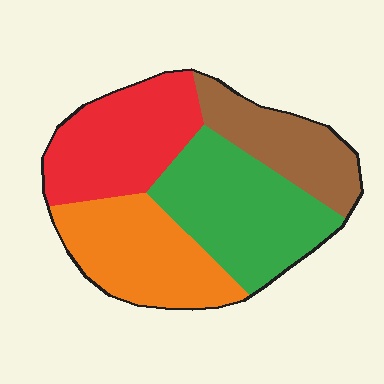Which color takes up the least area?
Brown, at roughly 20%.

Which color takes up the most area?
Green, at roughly 30%.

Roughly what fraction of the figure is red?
Red takes up about one quarter (1/4) of the figure.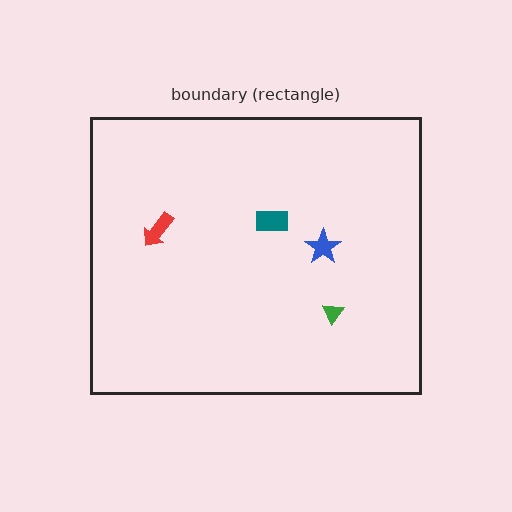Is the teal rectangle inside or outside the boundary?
Inside.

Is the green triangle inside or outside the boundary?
Inside.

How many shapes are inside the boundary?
4 inside, 0 outside.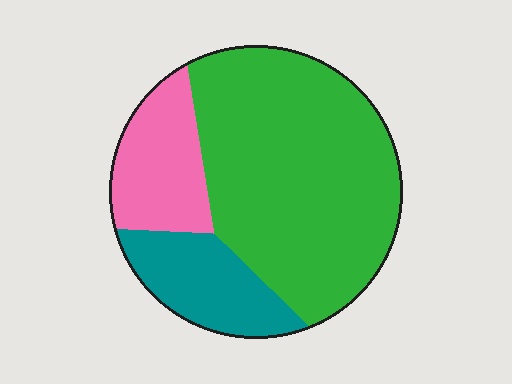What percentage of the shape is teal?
Teal takes up about one sixth (1/6) of the shape.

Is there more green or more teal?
Green.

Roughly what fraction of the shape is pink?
Pink takes up about one fifth (1/5) of the shape.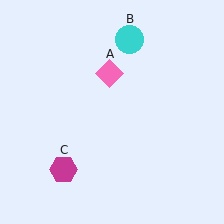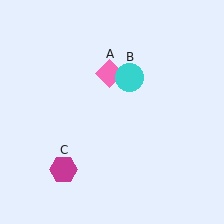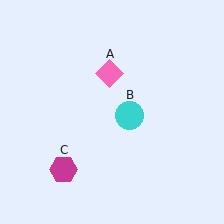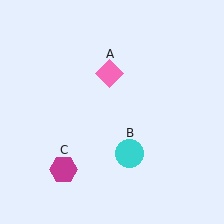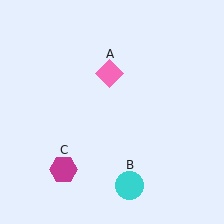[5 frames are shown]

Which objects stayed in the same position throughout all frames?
Pink diamond (object A) and magenta hexagon (object C) remained stationary.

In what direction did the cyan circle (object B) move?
The cyan circle (object B) moved down.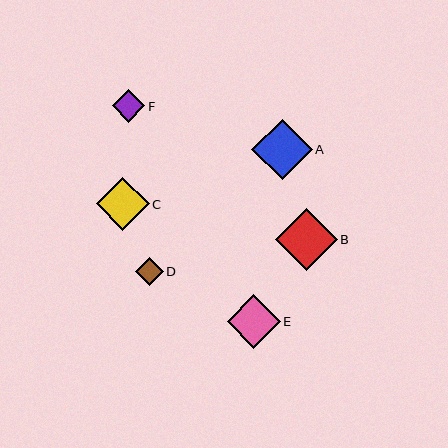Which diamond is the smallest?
Diamond D is the smallest with a size of approximately 28 pixels.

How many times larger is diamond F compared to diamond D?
Diamond F is approximately 1.2 times the size of diamond D.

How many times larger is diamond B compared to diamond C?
Diamond B is approximately 1.2 times the size of diamond C.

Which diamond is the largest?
Diamond B is the largest with a size of approximately 62 pixels.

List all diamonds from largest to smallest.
From largest to smallest: B, A, E, C, F, D.